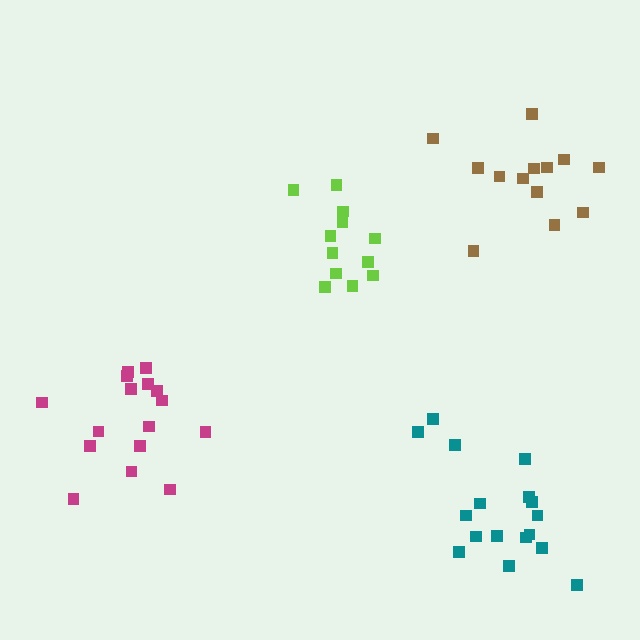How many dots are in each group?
Group 1: 13 dots, Group 2: 16 dots, Group 3: 12 dots, Group 4: 17 dots (58 total).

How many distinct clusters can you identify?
There are 4 distinct clusters.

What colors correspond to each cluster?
The clusters are colored: brown, magenta, lime, teal.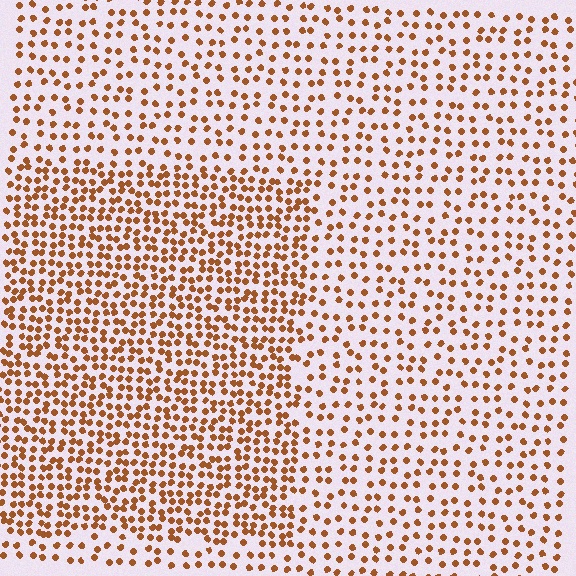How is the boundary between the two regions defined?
The boundary is defined by a change in element density (approximately 1.9x ratio). All elements are the same color, size, and shape.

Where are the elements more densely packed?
The elements are more densely packed inside the rectangle boundary.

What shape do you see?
I see a rectangle.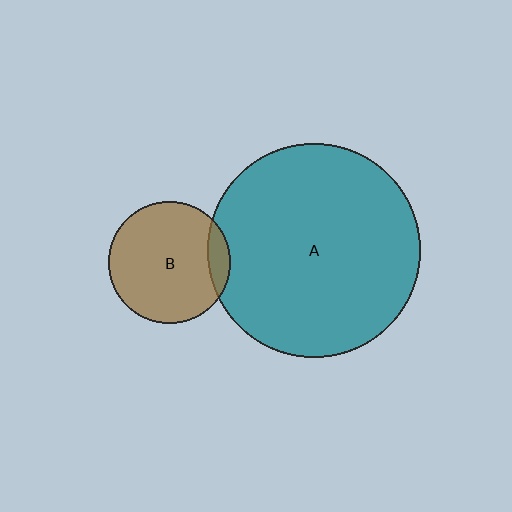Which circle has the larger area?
Circle A (teal).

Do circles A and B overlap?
Yes.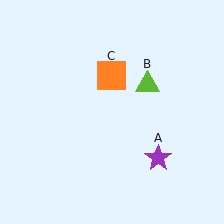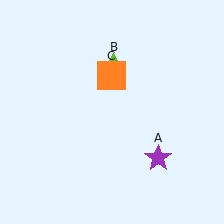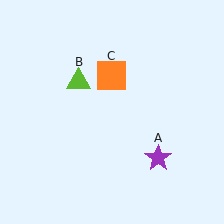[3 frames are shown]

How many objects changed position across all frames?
1 object changed position: lime triangle (object B).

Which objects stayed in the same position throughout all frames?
Purple star (object A) and orange square (object C) remained stationary.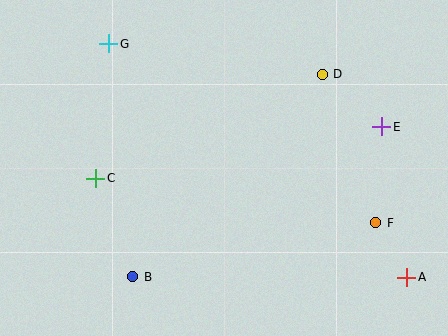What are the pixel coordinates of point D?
Point D is at (322, 74).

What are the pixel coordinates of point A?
Point A is at (407, 277).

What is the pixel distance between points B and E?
The distance between B and E is 291 pixels.